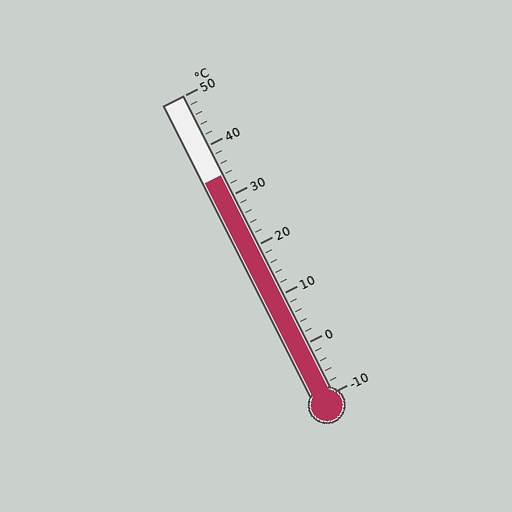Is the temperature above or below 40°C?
The temperature is below 40°C.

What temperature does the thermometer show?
The thermometer shows approximately 34°C.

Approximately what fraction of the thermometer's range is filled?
The thermometer is filled to approximately 75% of its range.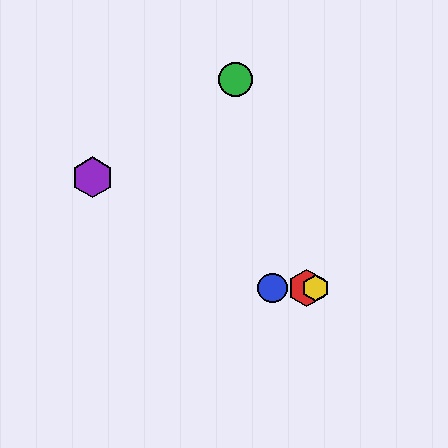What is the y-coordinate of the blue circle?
The blue circle is at y≈288.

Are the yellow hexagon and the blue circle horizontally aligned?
Yes, both are at y≈288.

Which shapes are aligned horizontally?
The red hexagon, the blue circle, the yellow hexagon are aligned horizontally.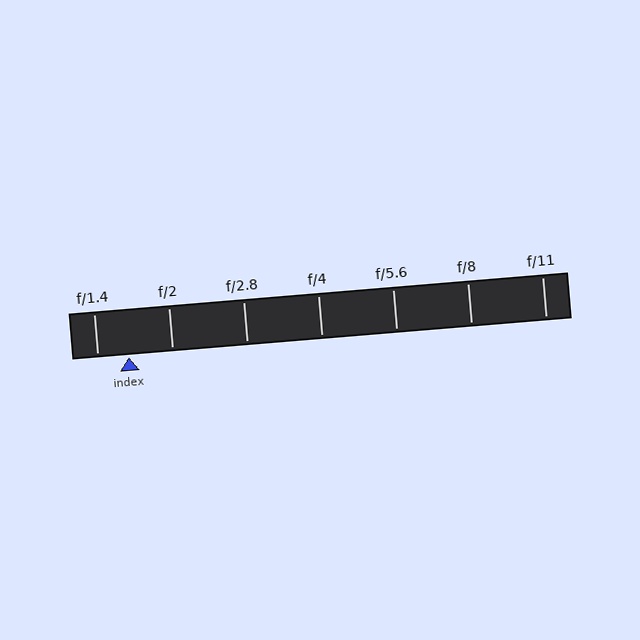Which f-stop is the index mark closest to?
The index mark is closest to f/1.4.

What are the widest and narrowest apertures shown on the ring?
The widest aperture shown is f/1.4 and the narrowest is f/11.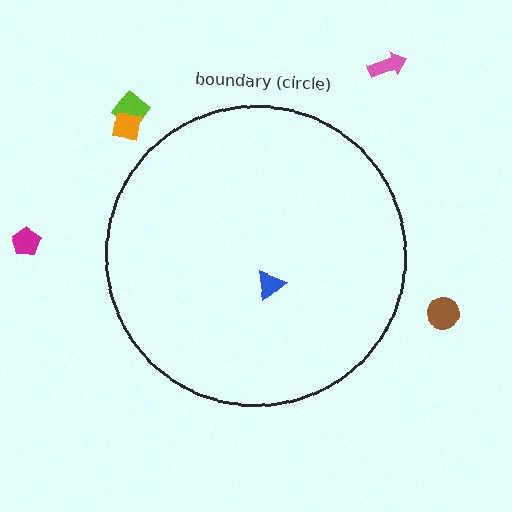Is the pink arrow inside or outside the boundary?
Outside.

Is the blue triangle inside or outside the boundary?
Inside.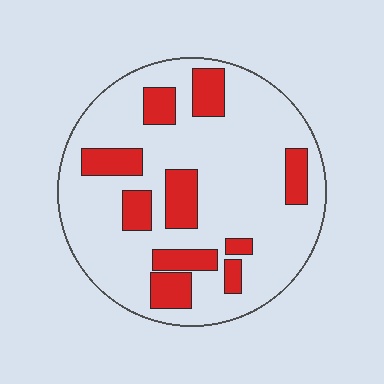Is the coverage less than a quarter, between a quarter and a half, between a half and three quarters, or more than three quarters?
Less than a quarter.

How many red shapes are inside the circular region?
10.